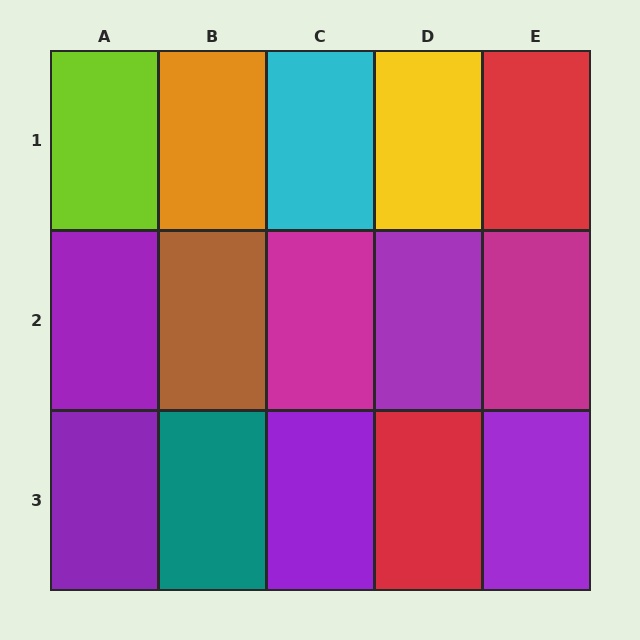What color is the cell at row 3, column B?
Teal.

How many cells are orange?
1 cell is orange.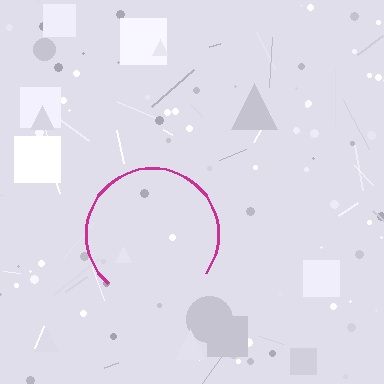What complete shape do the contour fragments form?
The contour fragments form a circle.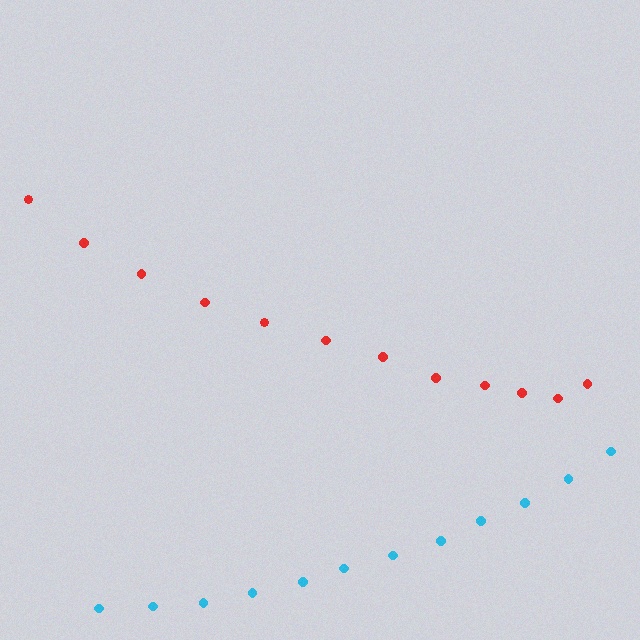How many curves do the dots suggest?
There are 2 distinct paths.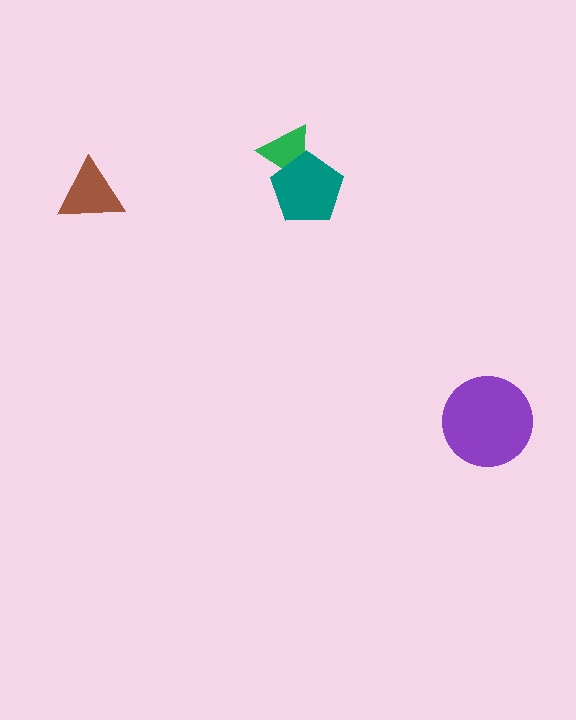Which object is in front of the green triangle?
The teal pentagon is in front of the green triangle.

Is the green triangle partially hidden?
Yes, it is partially covered by another shape.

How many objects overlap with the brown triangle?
0 objects overlap with the brown triangle.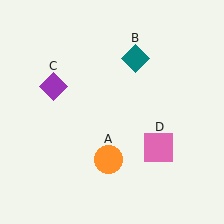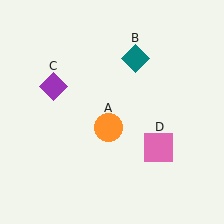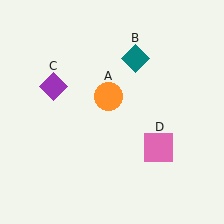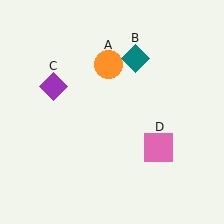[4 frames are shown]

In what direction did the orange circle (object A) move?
The orange circle (object A) moved up.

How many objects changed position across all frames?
1 object changed position: orange circle (object A).